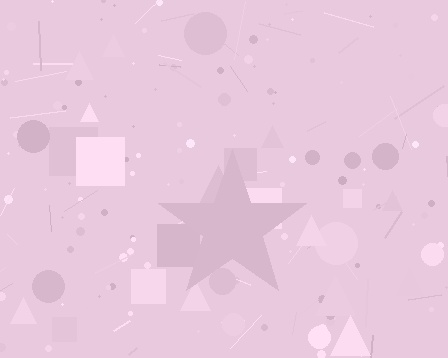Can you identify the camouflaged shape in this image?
The camouflaged shape is a star.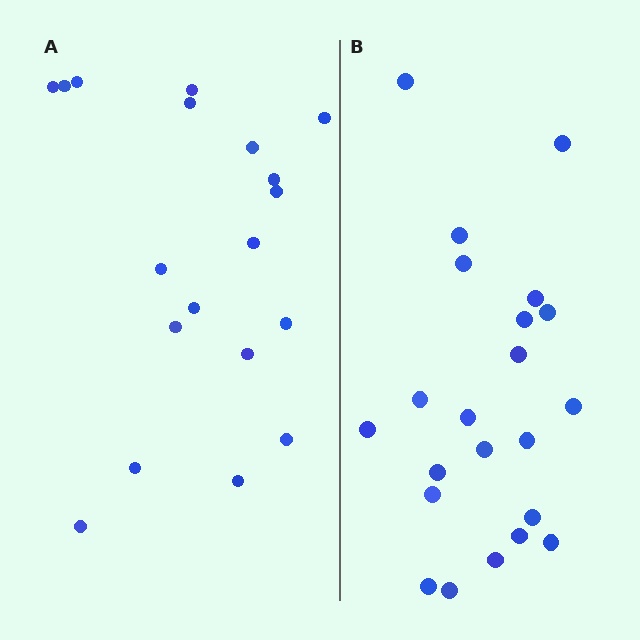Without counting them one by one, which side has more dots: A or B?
Region B (the right region) has more dots.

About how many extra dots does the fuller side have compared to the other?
Region B has just a few more — roughly 2 or 3 more dots than region A.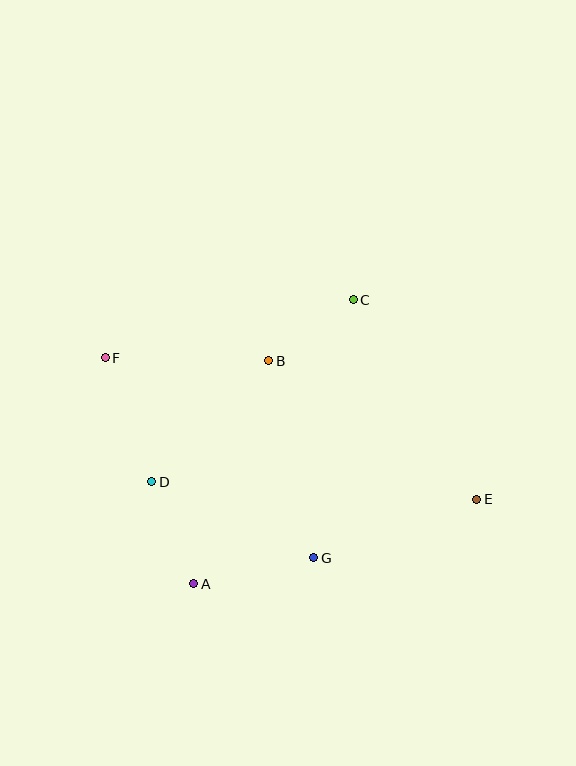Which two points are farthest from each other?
Points E and F are farthest from each other.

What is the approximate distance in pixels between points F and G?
The distance between F and G is approximately 289 pixels.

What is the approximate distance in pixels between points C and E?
The distance between C and E is approximately 234 pixels.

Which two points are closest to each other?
Points B and C are closest to each other.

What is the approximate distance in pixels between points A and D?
The distance between A and D is approximately 111 pixels.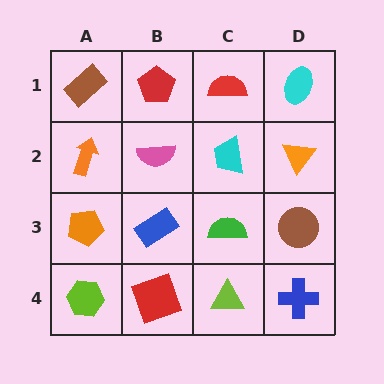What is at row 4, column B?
A red square.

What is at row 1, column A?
A brown rectangle.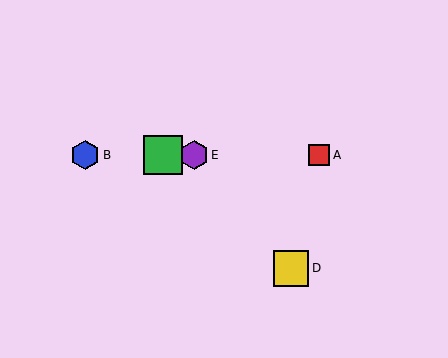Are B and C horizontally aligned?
Yes, both are at y≈155.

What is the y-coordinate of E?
Object E is at y≈155.